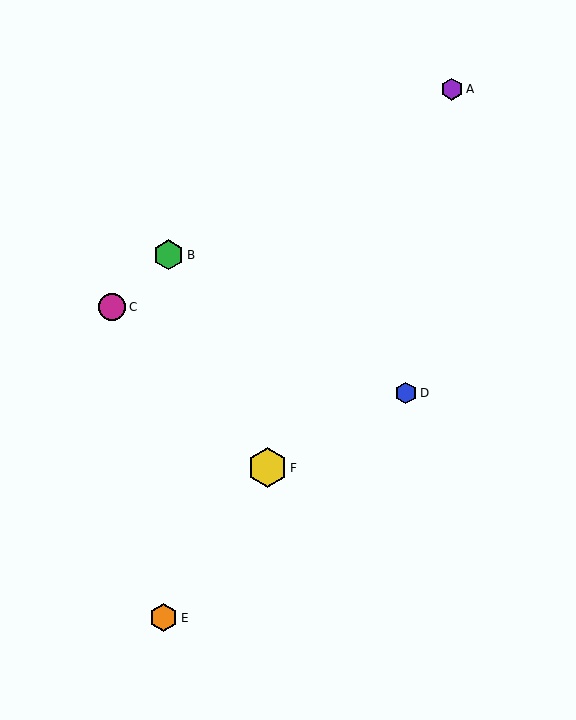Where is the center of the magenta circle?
The center of the magenta circle is at (112, 307).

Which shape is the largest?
The yellow hexagon (labeled F) is the largest.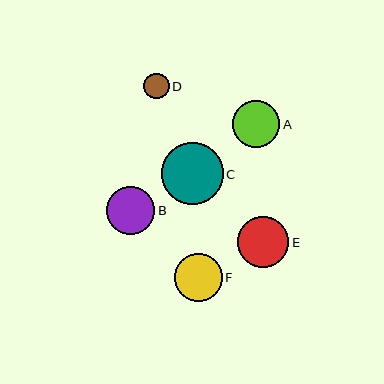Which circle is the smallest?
Circle D is the smallest with a size of approximately 25 pixels.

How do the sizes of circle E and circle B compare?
Circle E and circle B are approximately the same size.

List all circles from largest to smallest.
From largest to smallest: C, E, B, A, F, D.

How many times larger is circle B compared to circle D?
Circle B is approximately 1.9 times the size of circle D.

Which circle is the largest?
Circle C is the largest with a size of approximately 62 pixels.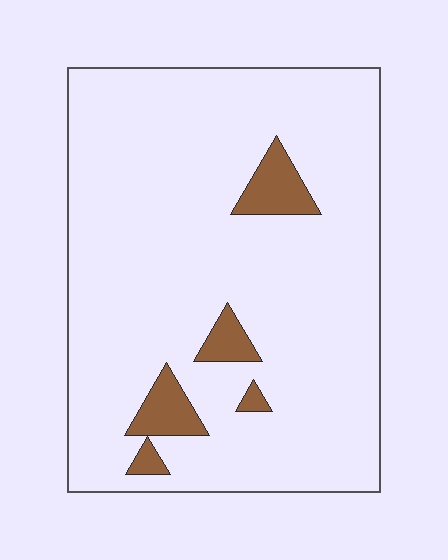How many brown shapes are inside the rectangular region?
5.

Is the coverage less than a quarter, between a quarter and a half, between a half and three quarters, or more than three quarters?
Less than a quarter.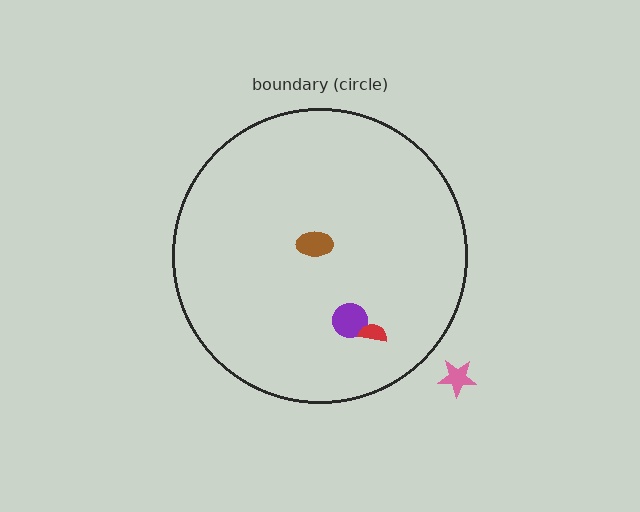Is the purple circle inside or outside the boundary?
Inside.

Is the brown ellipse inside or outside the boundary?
Inside.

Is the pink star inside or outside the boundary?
Outside.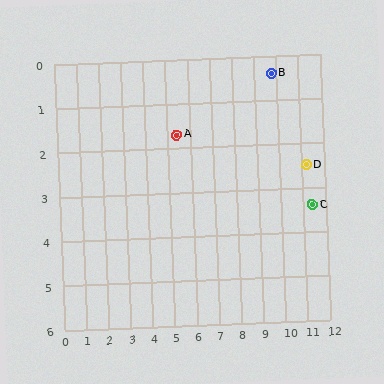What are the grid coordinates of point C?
Point C is at approximately (11.4, 3.4).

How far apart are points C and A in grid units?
Points C and A are about 6.2 grid units apart.